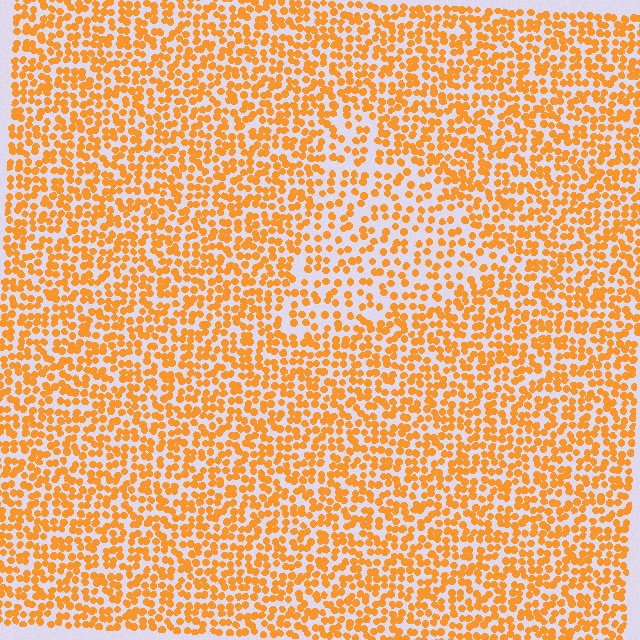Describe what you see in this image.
The image contains small orange elements arranged at two different densities. A triangle-shaped region is visible where the elements are less densely packed than the surrounding area.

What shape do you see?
I see a triangle.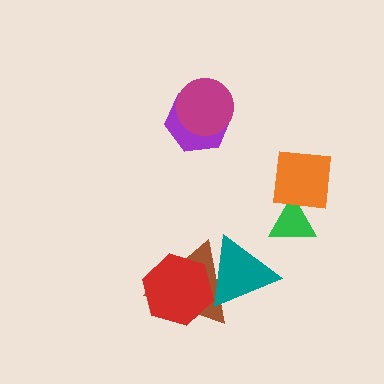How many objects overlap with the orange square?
1 object overlaps with the orange square.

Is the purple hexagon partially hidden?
Yes, it is partially covered by another shape.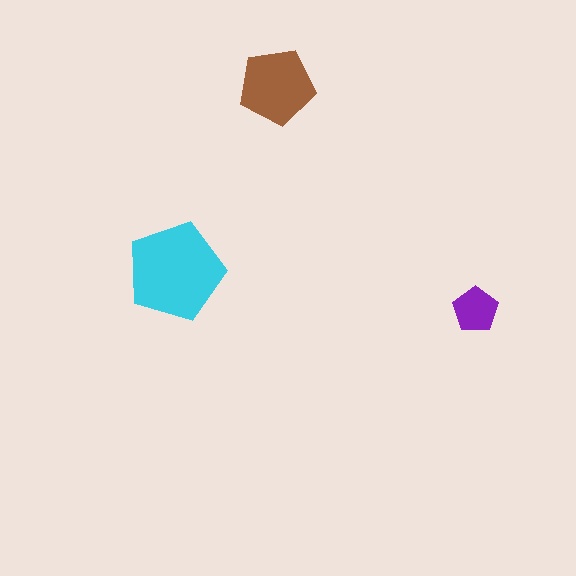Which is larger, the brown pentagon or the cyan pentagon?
The cyan one.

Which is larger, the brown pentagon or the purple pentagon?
The brown one.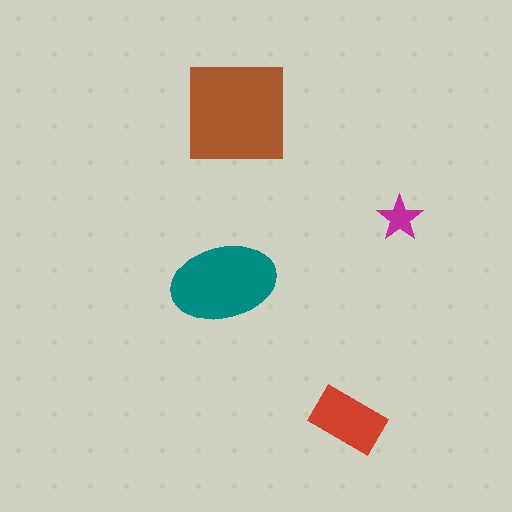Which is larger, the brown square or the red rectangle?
The brown square.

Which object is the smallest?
The magenta star.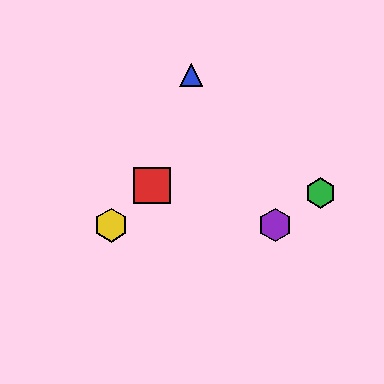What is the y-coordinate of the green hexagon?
The green hexagon is at y≈193.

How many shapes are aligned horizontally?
2 shapes (the yellow hexagon, the purple hexagon) are aligned horizontally.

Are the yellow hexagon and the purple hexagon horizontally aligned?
Yes, both are at y≈225.